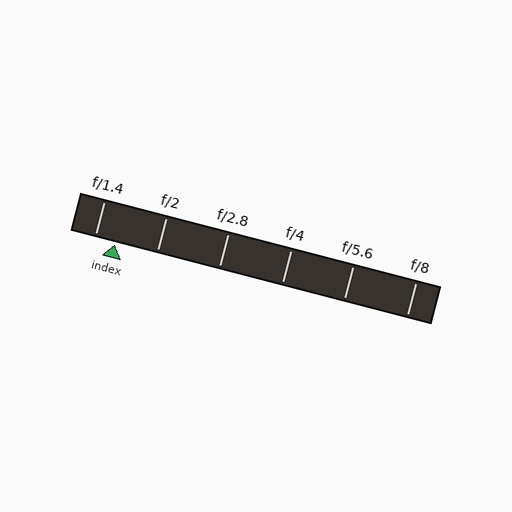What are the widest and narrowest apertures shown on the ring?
The widest aperture shown is f/1.4 and the narrowest is f/8.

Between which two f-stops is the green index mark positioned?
The index mark is between f/1.4 and f/2.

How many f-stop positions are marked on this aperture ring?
There are 6 f-stop positions marked.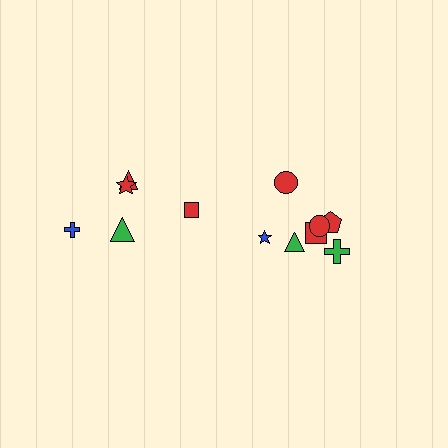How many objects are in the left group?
There are 5 objects.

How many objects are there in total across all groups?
There are 12 objects.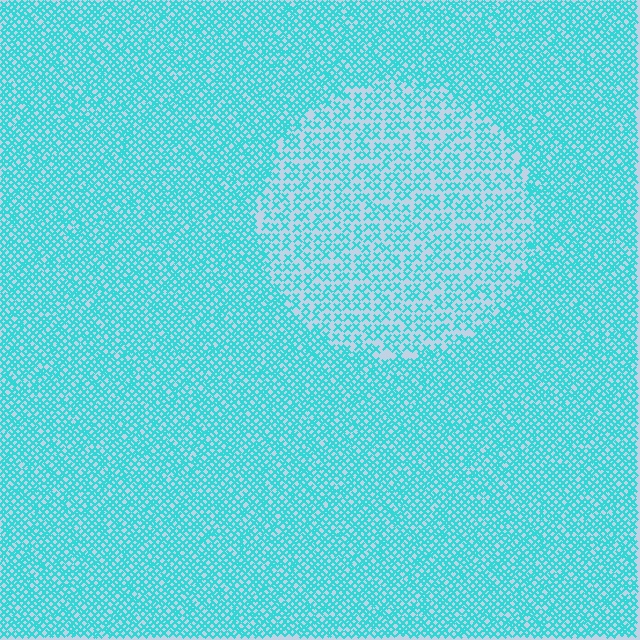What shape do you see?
I see a circle.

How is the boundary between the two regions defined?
The boundary is defined by a change in element density (approximately 1.9x ratio). All elements are the same color, size, and shape.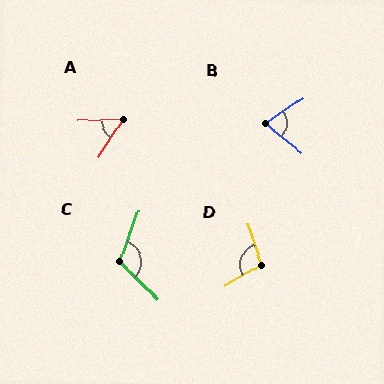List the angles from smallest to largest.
A (55°), B (73°), D (101°), C (115°).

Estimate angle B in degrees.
Approximately 73 degrees.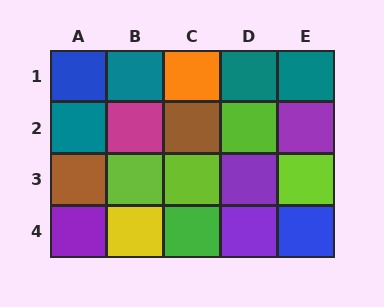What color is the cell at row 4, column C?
Green.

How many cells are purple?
4 cells are purple.